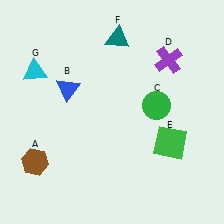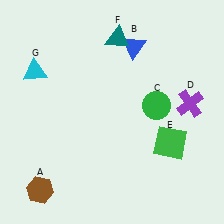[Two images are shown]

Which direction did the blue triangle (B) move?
The blue triangle (B) moved right.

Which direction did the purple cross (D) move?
The purple cross (D) moved down.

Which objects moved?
The objects that moved are: the brown hexagon (A), the blue triangle (B), the purple cross (D).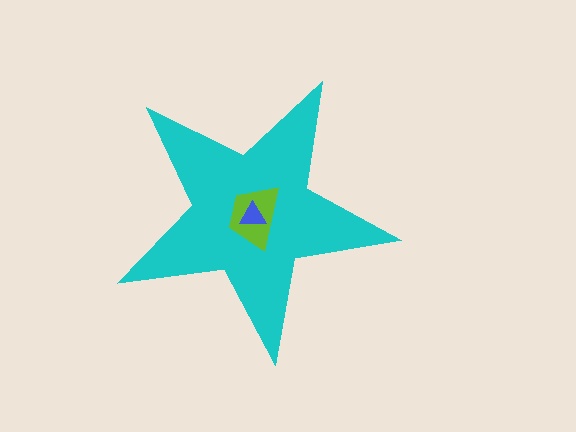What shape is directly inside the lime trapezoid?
The blue triangle.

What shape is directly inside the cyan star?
The lime trapezoid.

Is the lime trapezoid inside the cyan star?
Yes.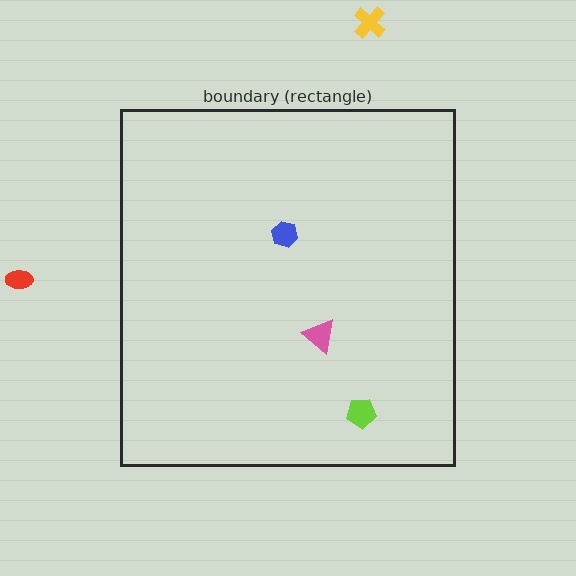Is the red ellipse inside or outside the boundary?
Outside.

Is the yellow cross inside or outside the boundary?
Outside.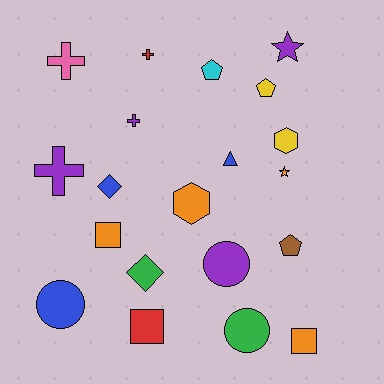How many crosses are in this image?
There are 4 crosses.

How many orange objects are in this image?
There are 4 orange objects.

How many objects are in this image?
There are 20 objects.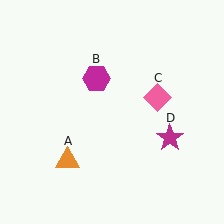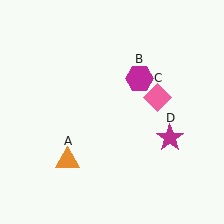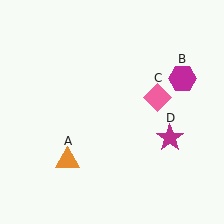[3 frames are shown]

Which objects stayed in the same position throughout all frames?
Orange triangle (object A) and pink diamond (object C) and magenta star (object D) remained stationary.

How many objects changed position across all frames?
1 object changed position: magenta hexagon (object B).